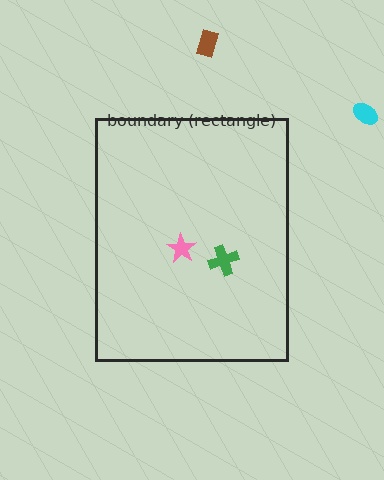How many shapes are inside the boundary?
2 inside, 2 outside.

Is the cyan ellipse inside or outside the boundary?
Outside.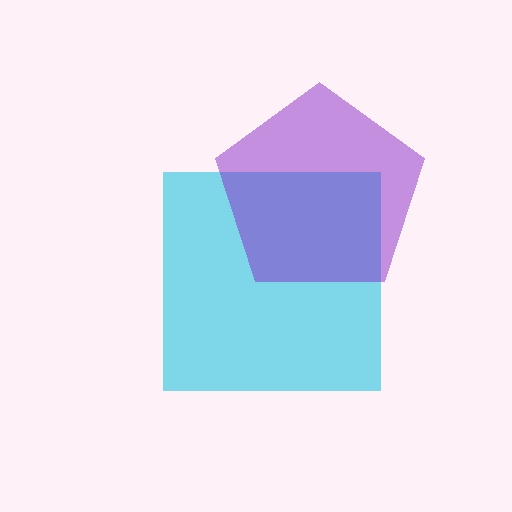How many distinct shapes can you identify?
There are 2 distinct shapes: a cyan square, a purple pentagon.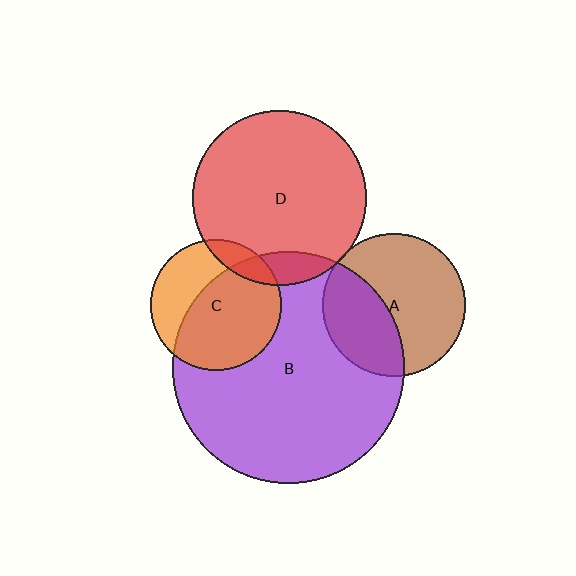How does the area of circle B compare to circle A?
Approximately 2.6 times.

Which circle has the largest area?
Circle B (purple).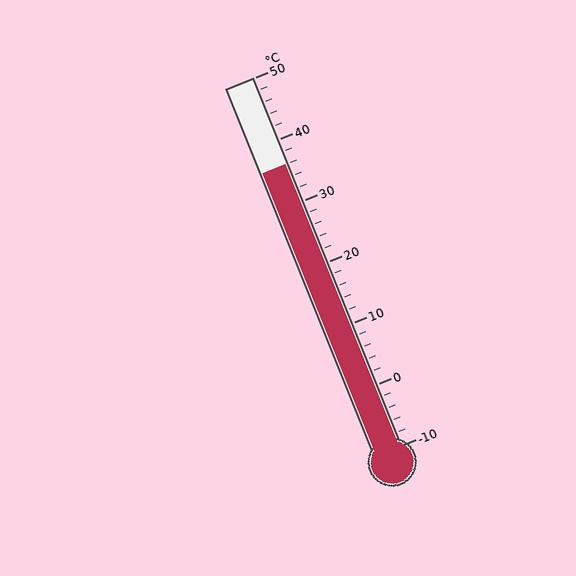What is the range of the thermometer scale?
The thermometer scale ranges from -10°C to 50°C.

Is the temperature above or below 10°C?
The temperature is above 10°C.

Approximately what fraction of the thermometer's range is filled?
The thermometer is filled to approximately 75% of its range.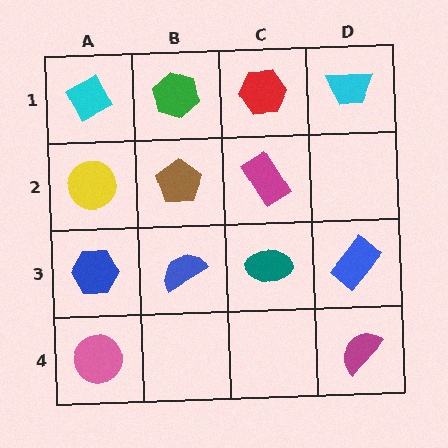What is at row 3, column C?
A teal ellipse.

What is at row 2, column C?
A magenta rectangle.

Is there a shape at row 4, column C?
No, that cell is empty.